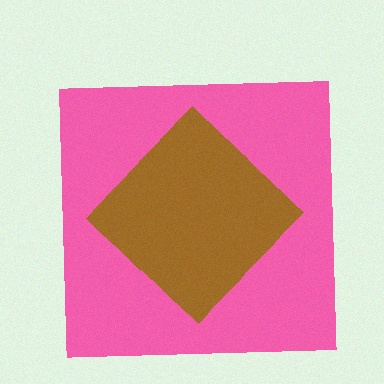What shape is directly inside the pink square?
The brown diamond.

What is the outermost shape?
The pink square.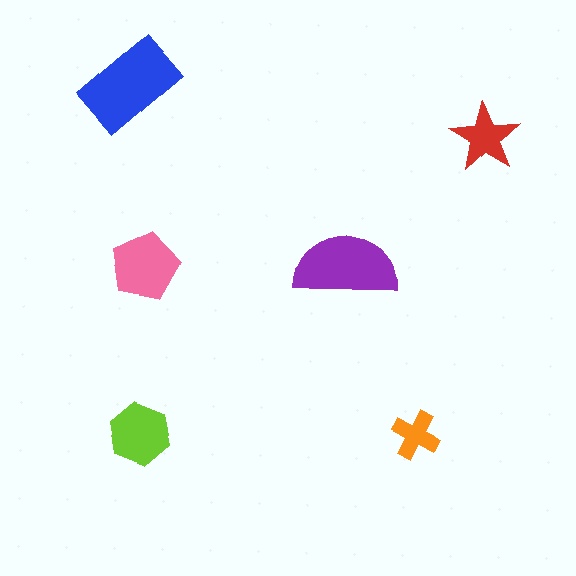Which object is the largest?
The blue rectangle.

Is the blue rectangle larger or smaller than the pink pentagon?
Larger.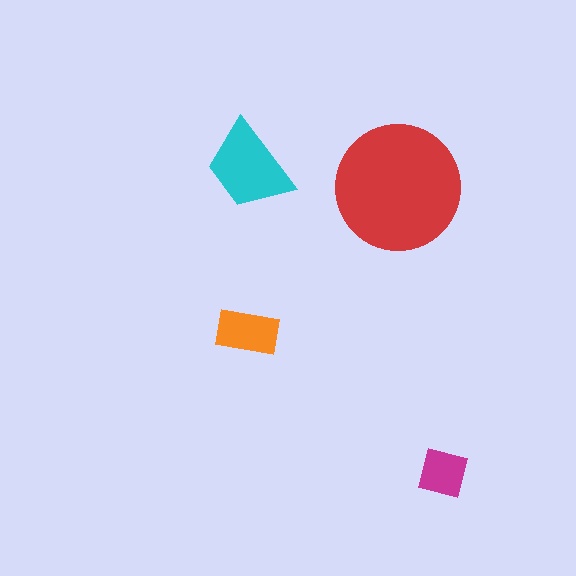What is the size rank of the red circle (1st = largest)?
1st.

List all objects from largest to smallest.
The red circle, the cyan trapezoid, the orange rectangle, the magenta square.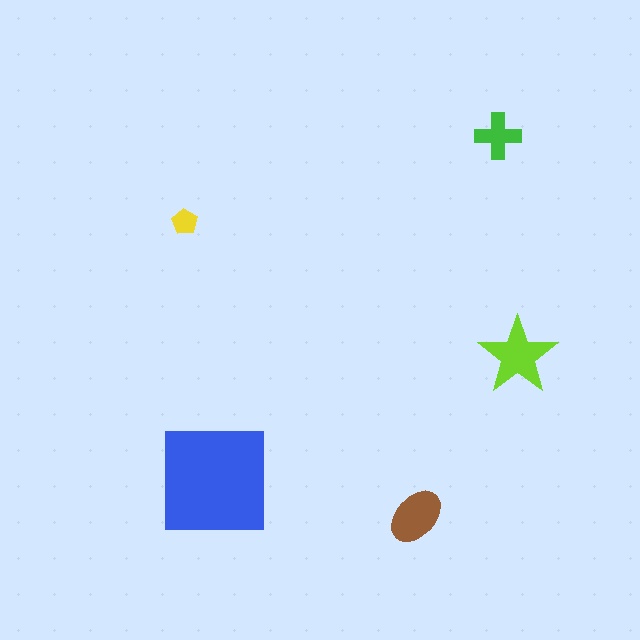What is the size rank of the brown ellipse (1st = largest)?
3rd.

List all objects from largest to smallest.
The blue square, the lime star, the brown ellipse, the green cross, the yellow pentagon.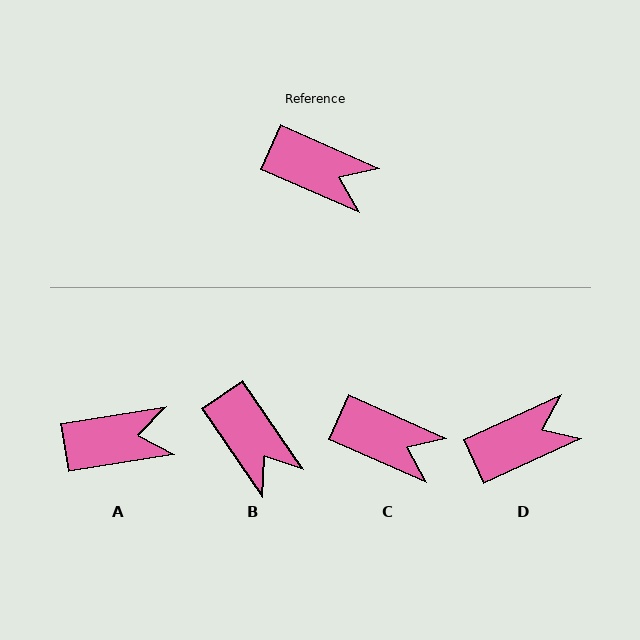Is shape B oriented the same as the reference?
No, it is off by about 32 degrees.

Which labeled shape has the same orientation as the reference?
C.